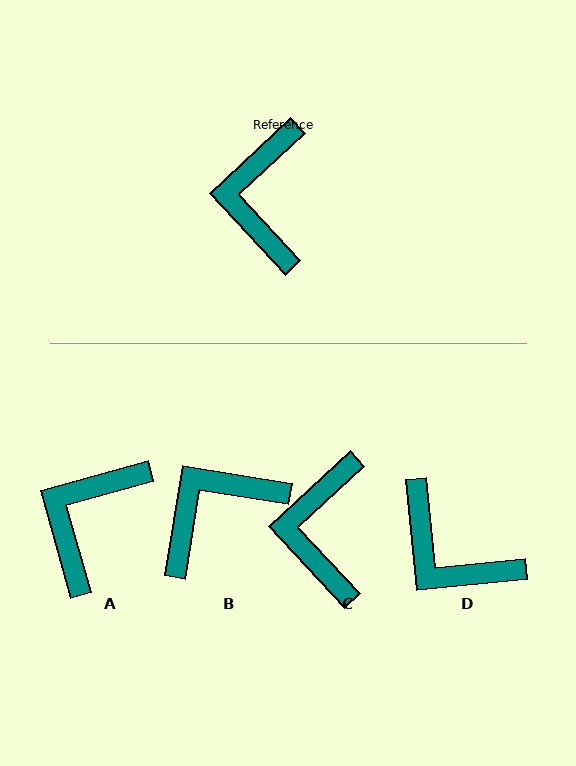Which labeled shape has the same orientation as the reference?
C.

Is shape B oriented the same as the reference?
No, it is off by about 52 degrees.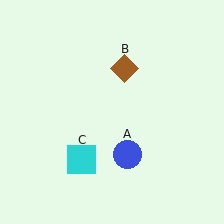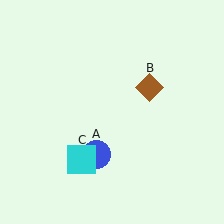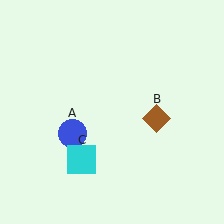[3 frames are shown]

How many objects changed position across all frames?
2 objects changed position: blue circle (object A), brown diamond (object B).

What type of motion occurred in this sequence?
The blue circle (object A), brown diamond (object B) rotated clockwise around the center of the scene.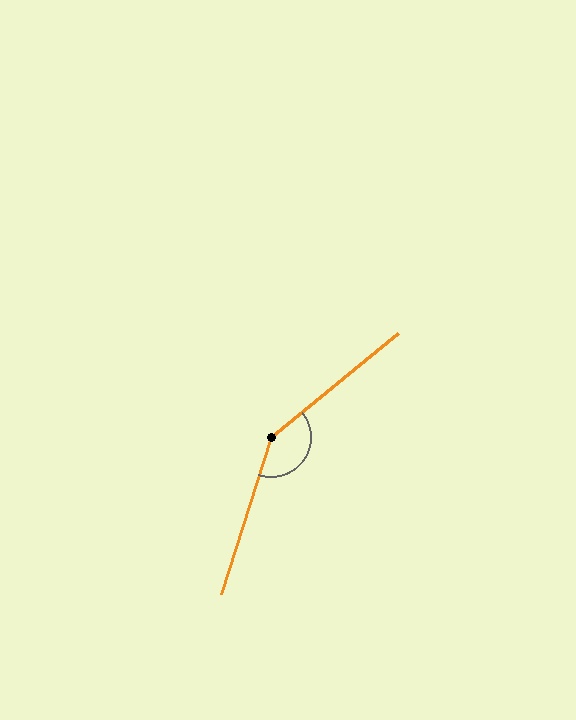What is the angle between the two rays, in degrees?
Approximately 147 degrees.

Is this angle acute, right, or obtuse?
It is obtuse.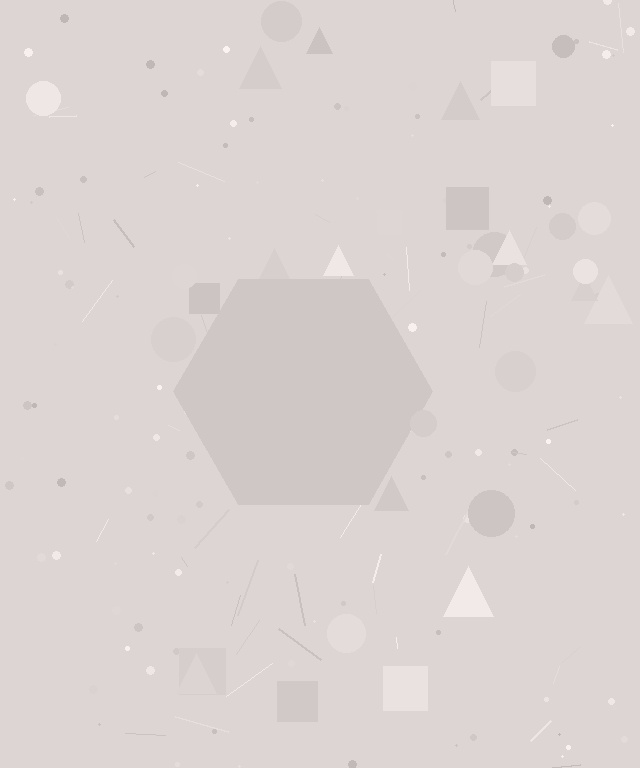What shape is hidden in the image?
A hexagon is hidden in the image.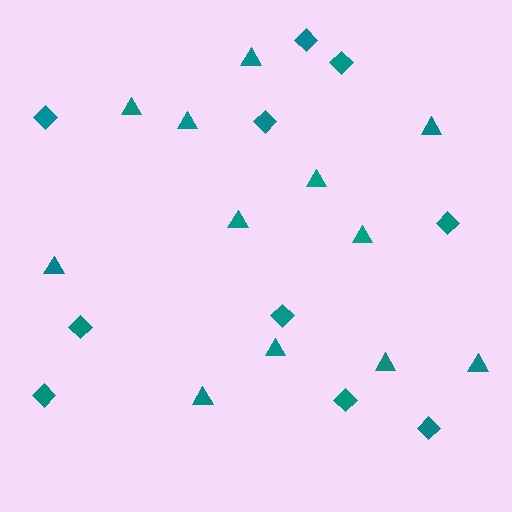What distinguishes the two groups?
There are 2 groups: one group of triangles (12) and one group of diamonds (10).